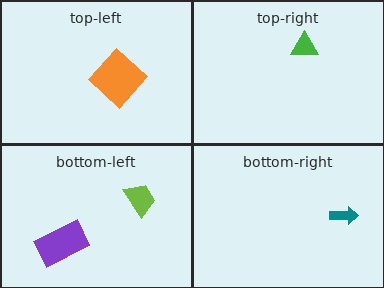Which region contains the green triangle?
The top-right region.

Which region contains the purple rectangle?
The bottom-left region.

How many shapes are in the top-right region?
1.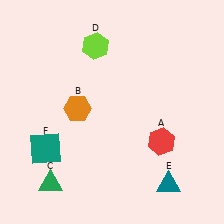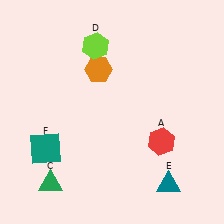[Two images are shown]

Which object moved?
The orange hexagon (B) moved up.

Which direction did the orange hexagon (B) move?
The orange hexagon (B) moved up.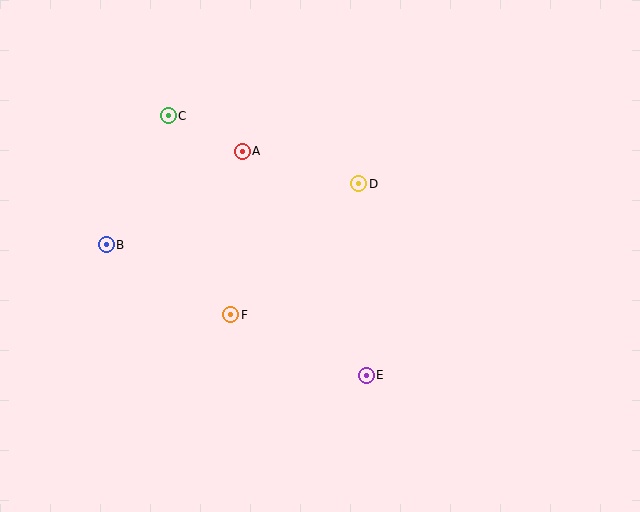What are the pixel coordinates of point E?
Point E is at (366, 375).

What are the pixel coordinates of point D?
Point D is at (359, 184).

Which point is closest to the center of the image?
Point D at (359, 184) is closest to the center.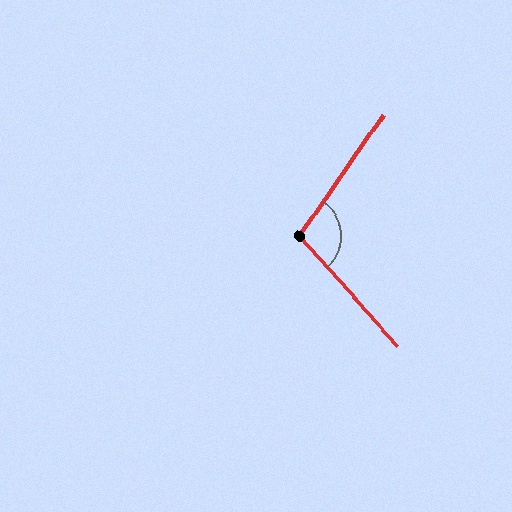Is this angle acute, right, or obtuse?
It is obtuse.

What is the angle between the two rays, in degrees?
Approximately 103 degrees.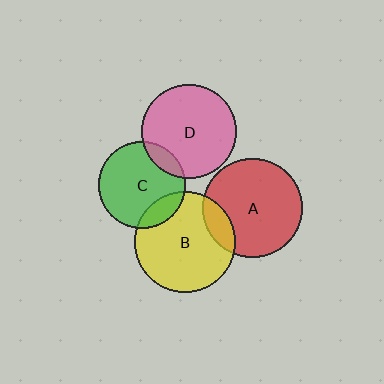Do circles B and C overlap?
Yes.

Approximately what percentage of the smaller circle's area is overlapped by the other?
Approximately 15%.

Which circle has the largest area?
Circle B (yellow).